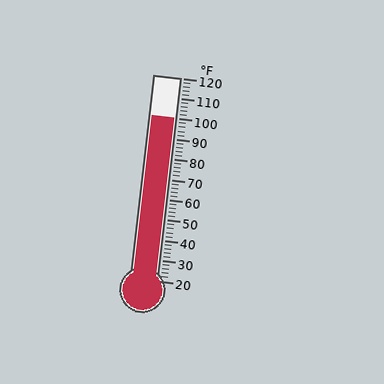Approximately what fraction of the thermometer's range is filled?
The thermometer is filled to approximately 80% of its range.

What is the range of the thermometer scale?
The thermometer scale ranges from 20°F to 120°F.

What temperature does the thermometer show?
The thermometer shows approximately 100°F.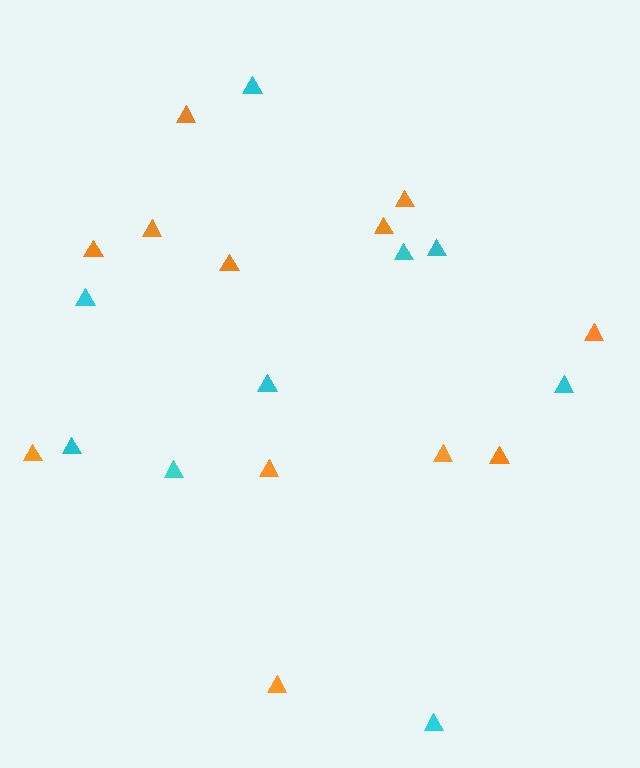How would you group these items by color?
There are 2 groups: one group of orange triangles (12) and one group of cyan triangles (9).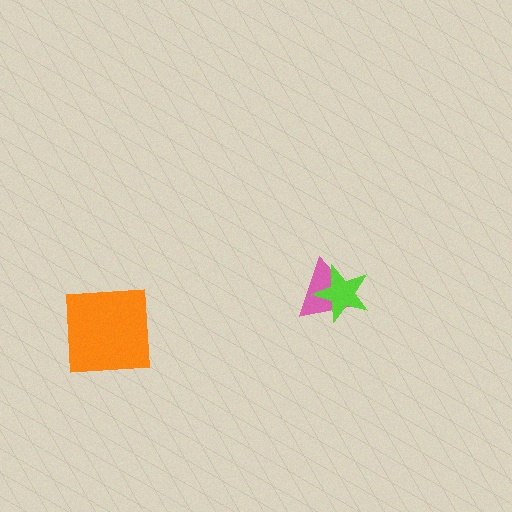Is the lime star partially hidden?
No, no other shape covers it.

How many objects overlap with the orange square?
0 objects overlap with the orange square.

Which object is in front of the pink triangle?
The lime star is in front of the pink triangle.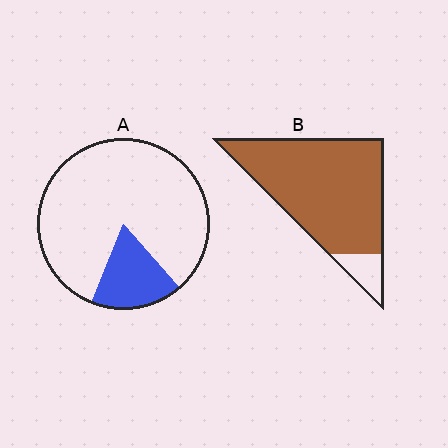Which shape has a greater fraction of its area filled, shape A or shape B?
Shape B.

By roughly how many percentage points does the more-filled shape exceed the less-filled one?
By roughly 70 percentage points (B over A).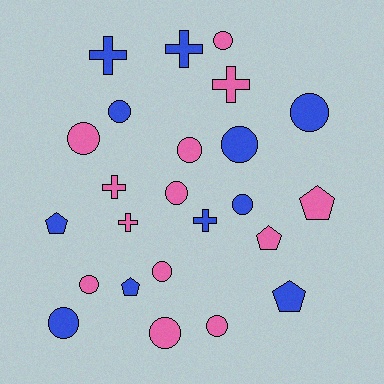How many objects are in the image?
There are 24 objects.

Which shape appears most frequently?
Circle, with 13 objects.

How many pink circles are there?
There are 8 pink circles.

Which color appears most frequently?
Pink, with 13 objects.